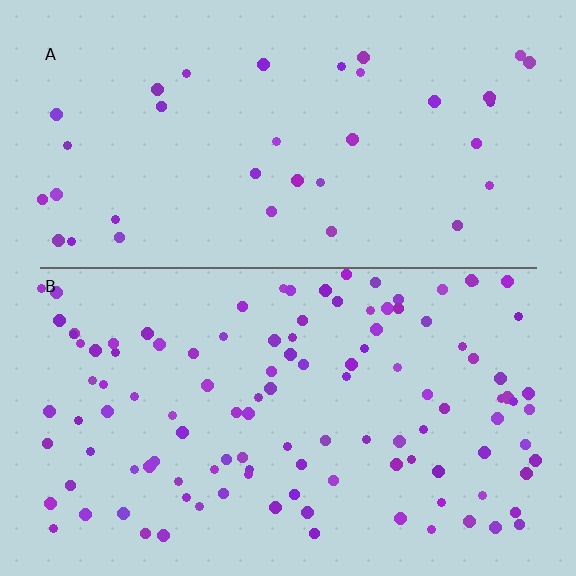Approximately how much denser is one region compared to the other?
Approximately 3.0× — region B over region A.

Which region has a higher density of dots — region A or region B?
B (the bottom).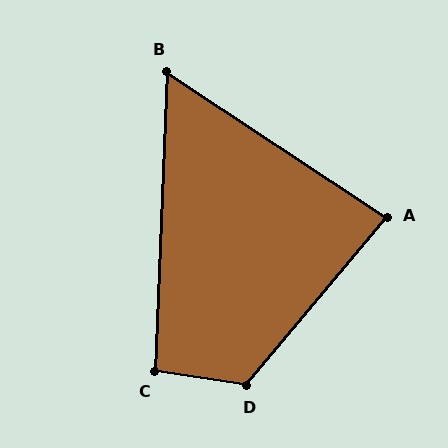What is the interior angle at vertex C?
Approximately 96 degrees (obtuse).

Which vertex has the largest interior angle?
D, at approximately 121 degrees.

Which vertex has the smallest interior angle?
B, at approximately 59 degrees.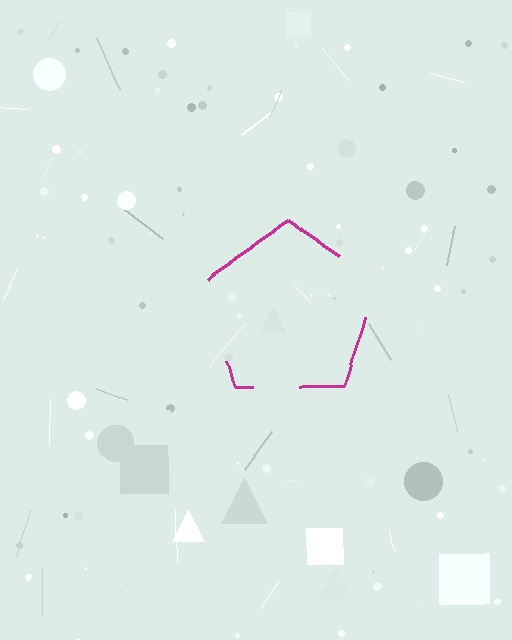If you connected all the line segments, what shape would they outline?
They would outline a pentagon.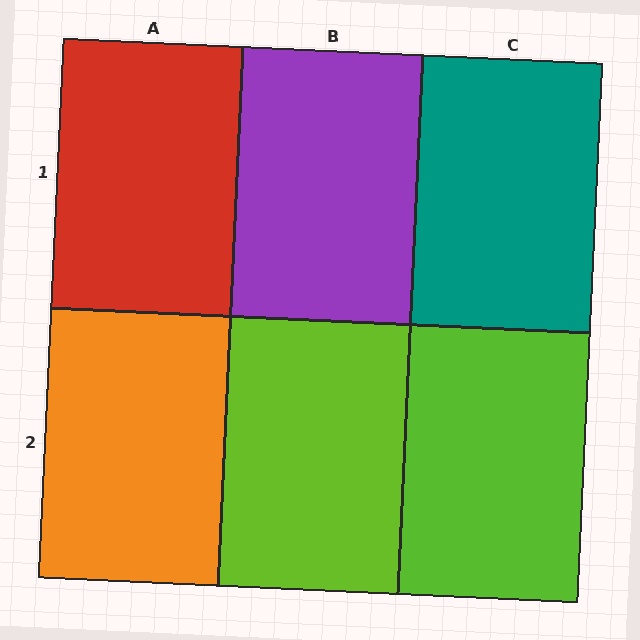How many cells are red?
1 cell is red.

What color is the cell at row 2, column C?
Lime.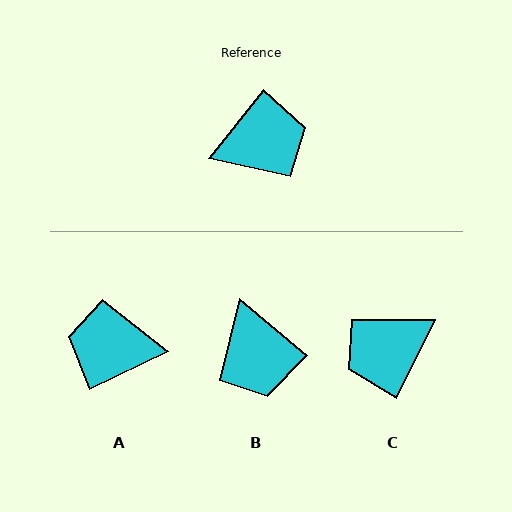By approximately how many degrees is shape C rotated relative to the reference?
Approximately 167 degrees clockwise.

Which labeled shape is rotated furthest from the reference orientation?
C, about 167 degrees away.